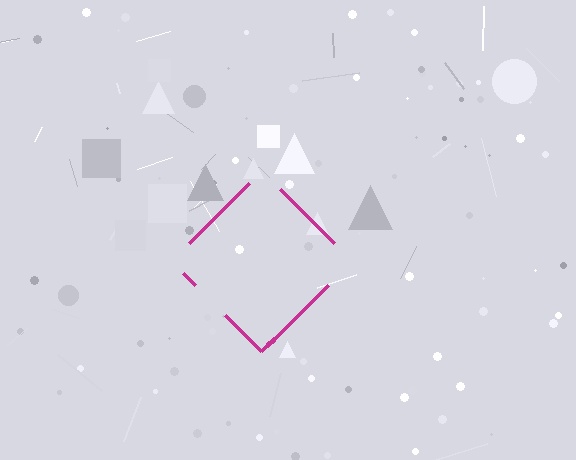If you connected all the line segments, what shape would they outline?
They would outline a diamond.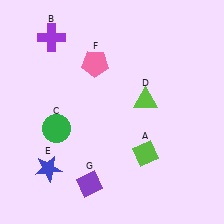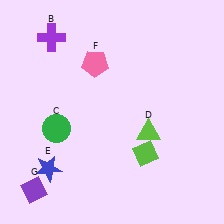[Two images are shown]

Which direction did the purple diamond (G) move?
The purple diamond (G) moved left.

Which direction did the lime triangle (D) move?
The lime triangle (D) moved down.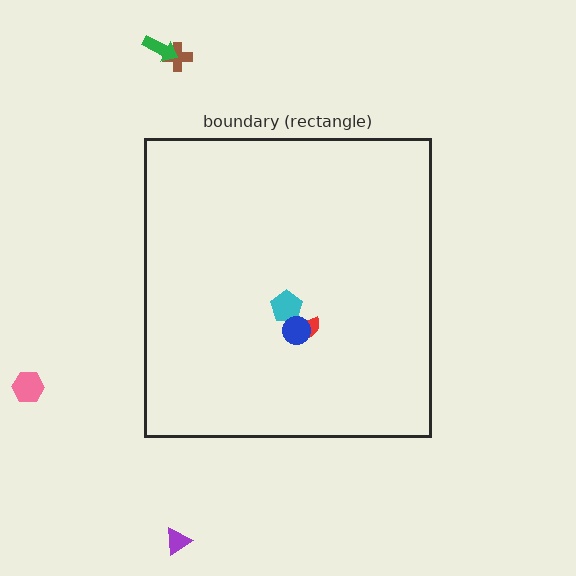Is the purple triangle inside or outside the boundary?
Outside.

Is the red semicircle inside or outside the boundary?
Inside.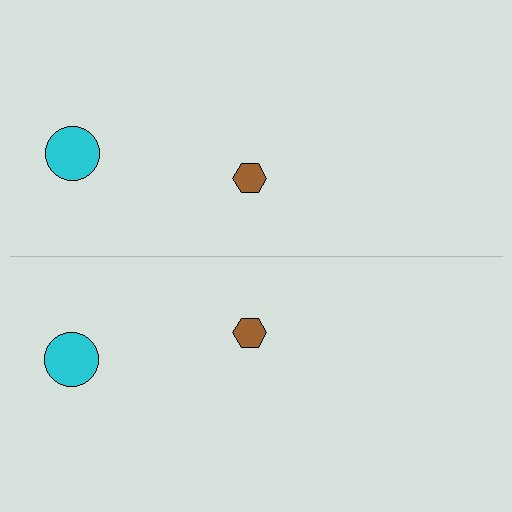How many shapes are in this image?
There are 4 shapes in this image.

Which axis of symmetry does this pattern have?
The pattern has a horizontal axis of symmetry running through the center of the image.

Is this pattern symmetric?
Yes, this pattern has bilateral (reflection) symmetry.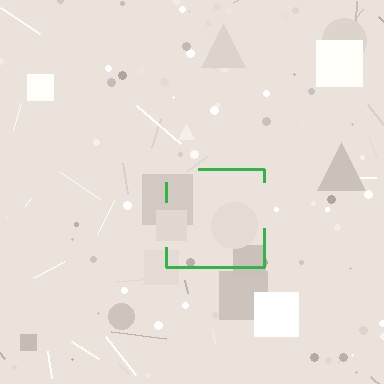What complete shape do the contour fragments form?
The contour fragments form a square.